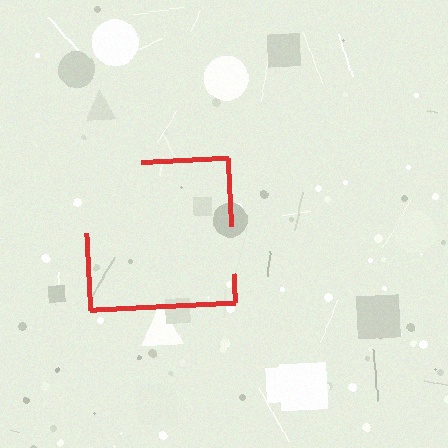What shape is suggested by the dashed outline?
The dashed outline suggests a square.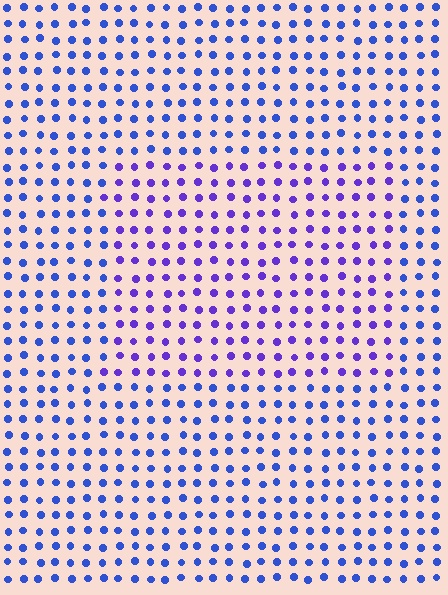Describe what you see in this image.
The image is filled with small blue elements in a uniform arrangement. A rectangle-shaped region is visible where the elements are tinted to a slightly different hue, forming a subtle color boundary.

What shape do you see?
I see a rectangle.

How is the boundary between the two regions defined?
The boundary is defined purely by a slight shift in hue (about 33 degrees). Spacing, size, and orientation are identical on both sides.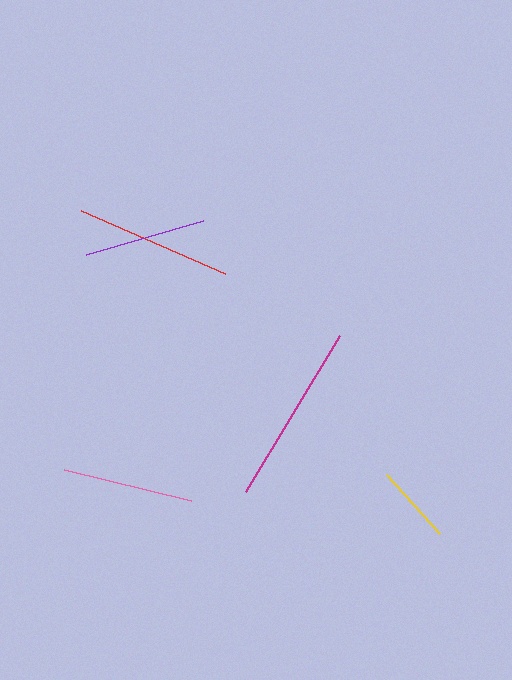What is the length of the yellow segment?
The yellow segment is approximately 80 pixels long.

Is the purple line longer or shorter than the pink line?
The pink line is longer than the purple line.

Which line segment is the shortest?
The yellow line is the shortest at approximately 80 pixels.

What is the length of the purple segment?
The purple segment is approximately 122 pixels long.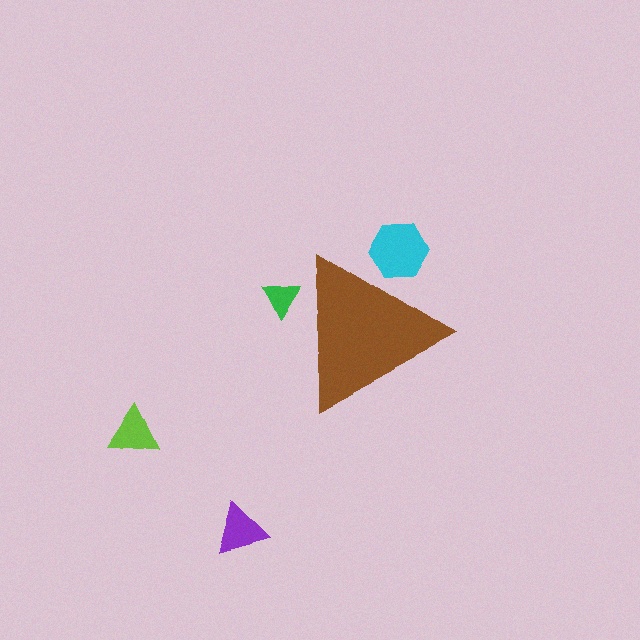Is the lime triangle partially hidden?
No, the lime triangle is fully visible.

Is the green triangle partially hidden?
Yes, the green triangle is partially hidden behind the brown triangle.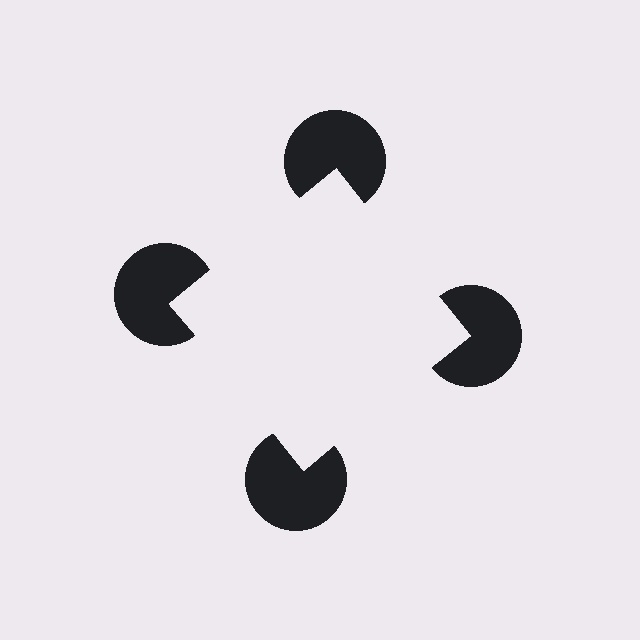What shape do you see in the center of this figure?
An illusory square — its edges are inferred from the aligned wedge cuts in the pac-man discs, not physically drawn.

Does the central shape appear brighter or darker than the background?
It typically appears slightly brighter than the background, even though no actual brightness change is drawn.